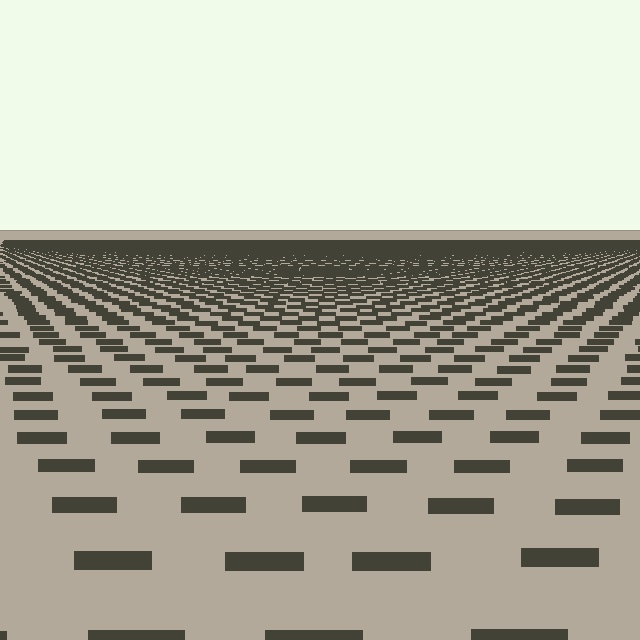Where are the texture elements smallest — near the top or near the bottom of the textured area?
Near the top.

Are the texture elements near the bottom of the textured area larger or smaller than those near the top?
Larger. Near the bottom, elements are closer to the viewer and appear at a bigger on-screen size.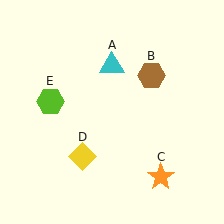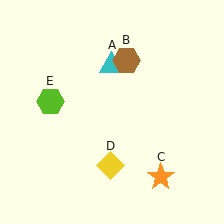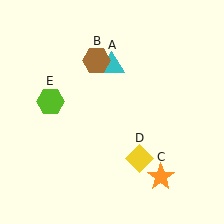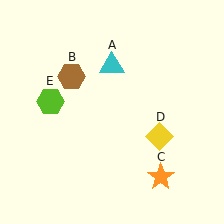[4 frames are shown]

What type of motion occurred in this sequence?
The brown hexagon (object B), yellow diamond (object D) rotated counterclockwise around the center of the scene.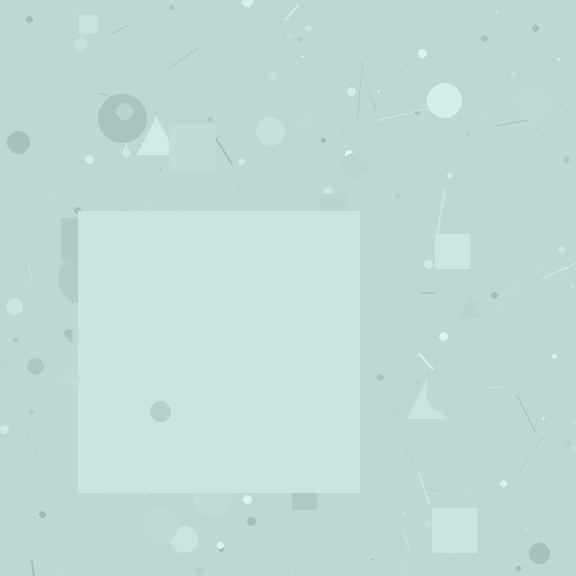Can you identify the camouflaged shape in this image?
The camouflaged shape is a square.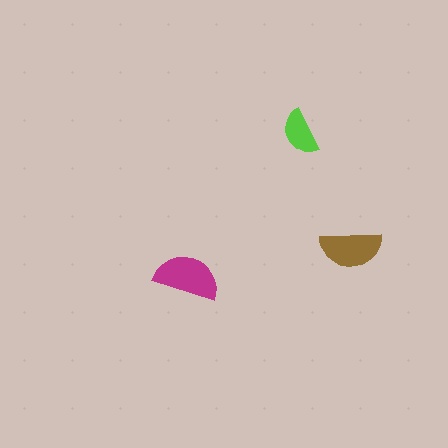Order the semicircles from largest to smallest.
the magenta one, the brown one, the lime one.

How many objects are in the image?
There are 3 objects in the image.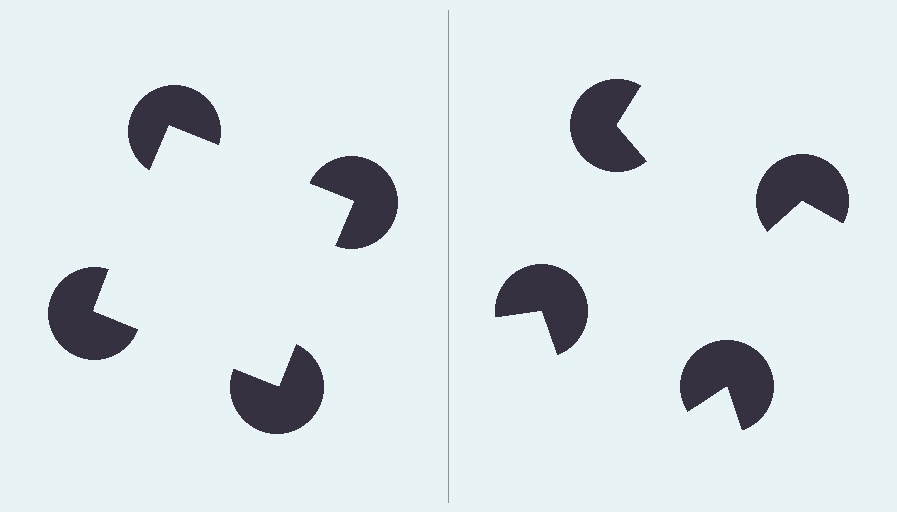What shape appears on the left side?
An illusory square.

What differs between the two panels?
The pac-man discs are positioned identically on both sides; only the wedge orientations differ. On the left they align to a square; on the right they are misaligned.